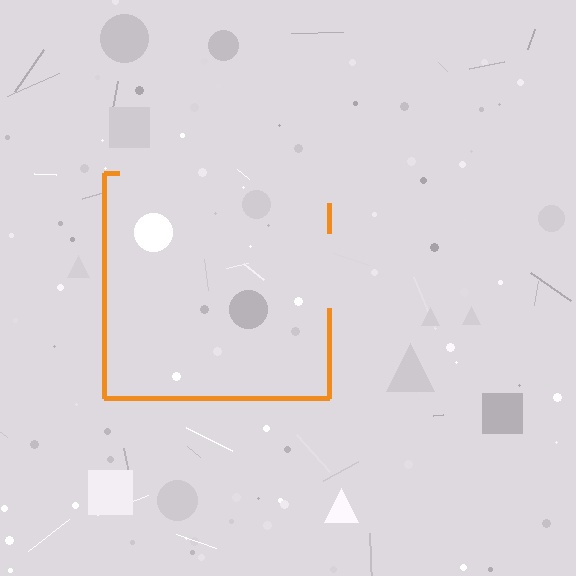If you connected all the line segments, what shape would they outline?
They would outline a square.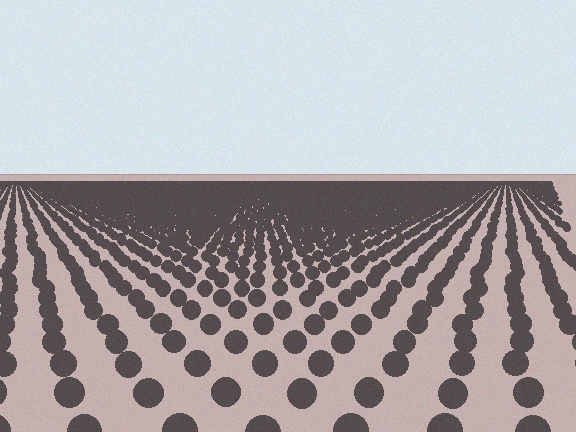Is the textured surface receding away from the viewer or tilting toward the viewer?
The surface is receding away from the viewer. Texture elements get smaller and denser toward the top.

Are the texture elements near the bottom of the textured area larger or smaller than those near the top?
Larger. Near the bottom, elements are closer to the viewer and appear at a bigger on-screen size.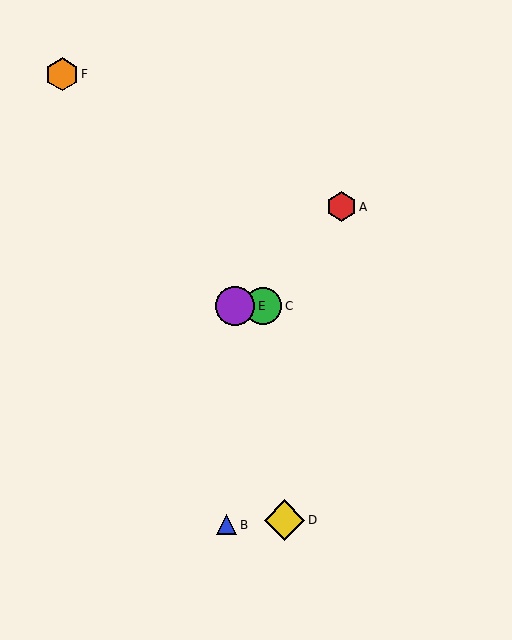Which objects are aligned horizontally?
Objects C, E are aligned horizontally.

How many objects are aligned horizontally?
2 objects (C, E) are aligned horizontally.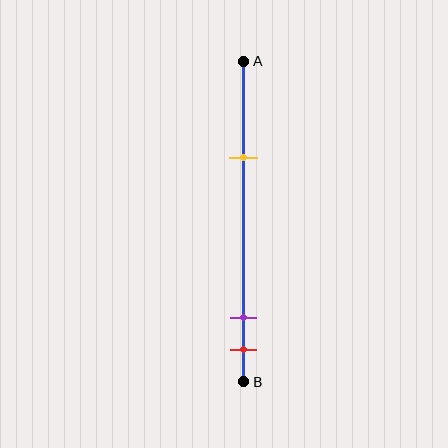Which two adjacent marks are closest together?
The purple and red marks are the closest adjacent pair.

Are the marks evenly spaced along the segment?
No, the marks are not evenly spaced.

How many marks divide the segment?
There are 3 marks dividing the segment.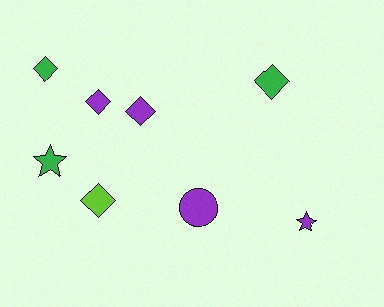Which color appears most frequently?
Purple, with 4 objects.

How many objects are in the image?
There are 8 objects.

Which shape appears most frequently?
Diamond, with 5 objects.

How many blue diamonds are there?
There are no blue diamonds.